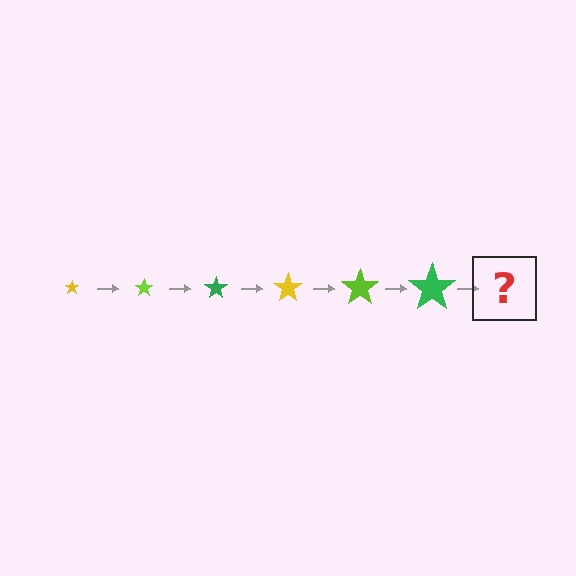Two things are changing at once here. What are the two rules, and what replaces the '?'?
The two rules are that the star grows larger each step and the color cycles through yellow, lime, and green. The '?' should be a yellow star, larger than the previous one.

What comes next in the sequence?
The next element should be a yellow star, larger than the previous one.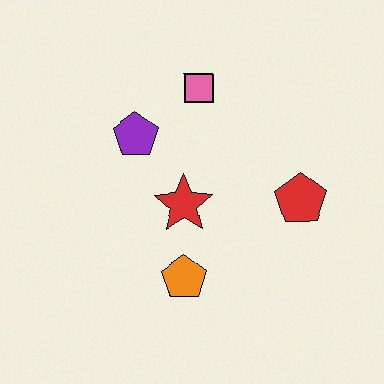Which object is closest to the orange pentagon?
The red star is closest to the orange pentagon.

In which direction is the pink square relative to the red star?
The pink square is above the red star.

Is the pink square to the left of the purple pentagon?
No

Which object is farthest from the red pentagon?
The purple pentagon is farthest from the red pentagon.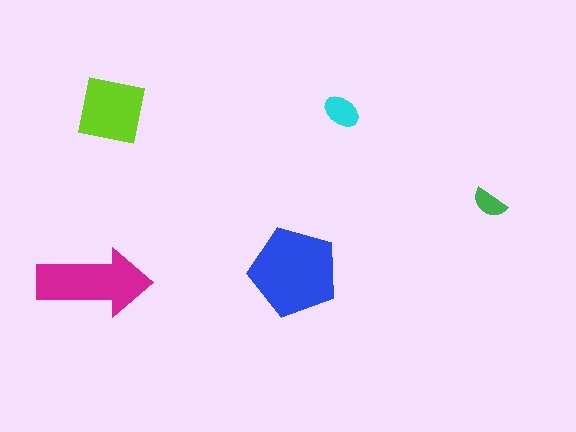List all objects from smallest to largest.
The green semicircle, the cyan ellipse, the lime square, the magenta arrow, the blue pentagon.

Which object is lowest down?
The magenta arrow is bottommost.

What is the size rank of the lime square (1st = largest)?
3rd.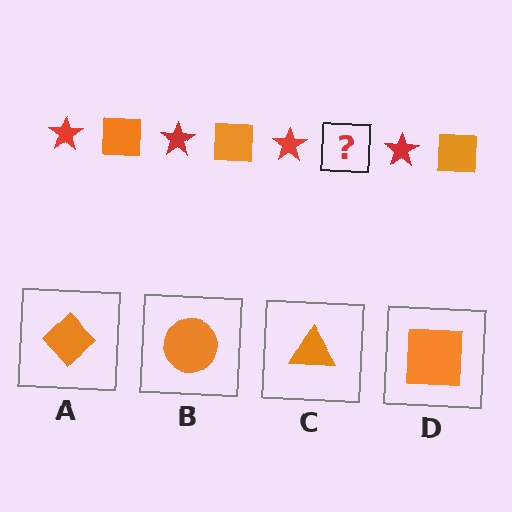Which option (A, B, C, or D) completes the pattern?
D.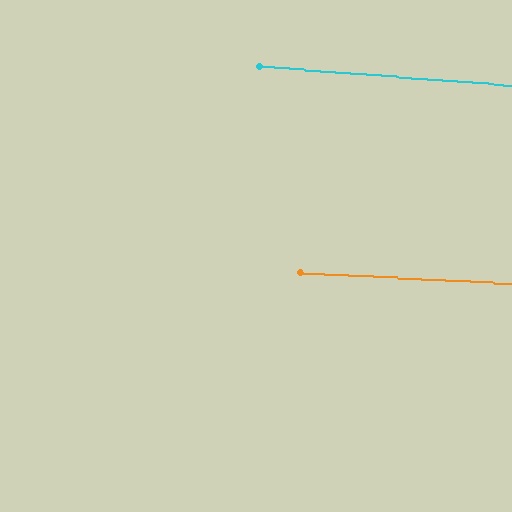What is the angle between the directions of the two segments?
Approximately 1 degree.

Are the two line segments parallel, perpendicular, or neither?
Parallel — their directions differ by only 1.2°.